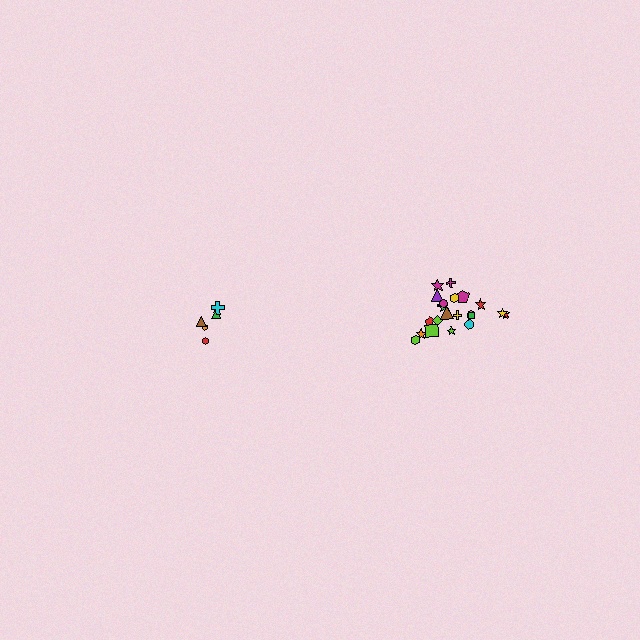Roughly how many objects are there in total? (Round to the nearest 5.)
Roughly 25 objects in total.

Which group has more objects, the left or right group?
The right group.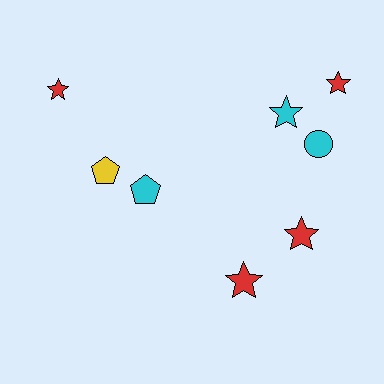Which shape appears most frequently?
Star, with 5 objects.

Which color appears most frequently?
Red, with 4 objects.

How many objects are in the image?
There are 8 objects.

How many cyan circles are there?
There is 1 cyan circle.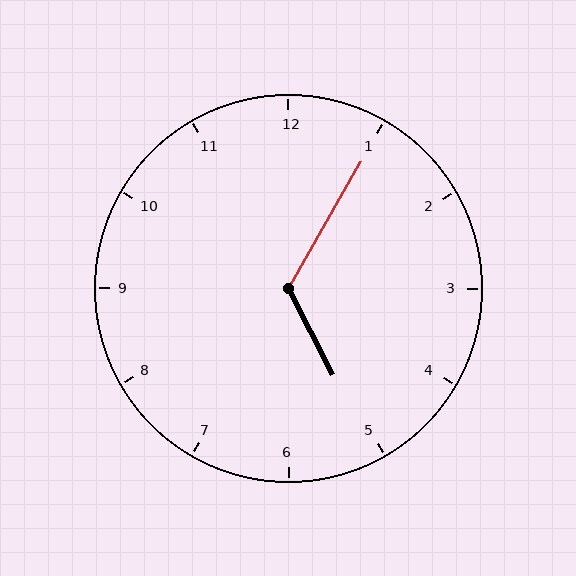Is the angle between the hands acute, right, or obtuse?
It is obtuse.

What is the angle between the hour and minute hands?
Approximately 122 degrees.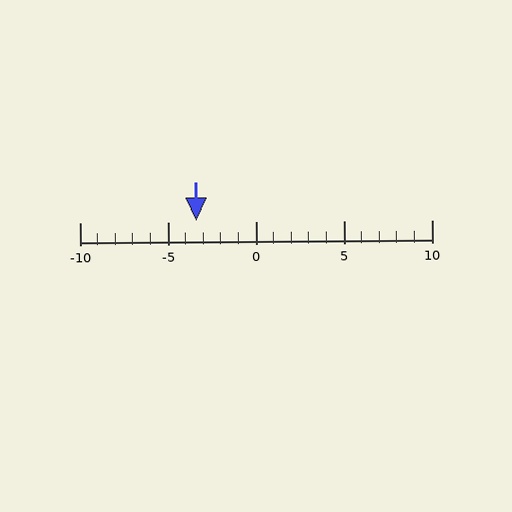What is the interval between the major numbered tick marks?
The major tick marks are spaced 5 units apart.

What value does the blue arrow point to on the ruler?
The blue arrow points to approximately -3.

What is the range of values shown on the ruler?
The ruler shows values from -10 to 10.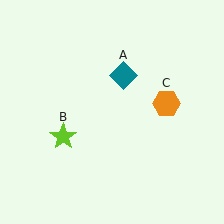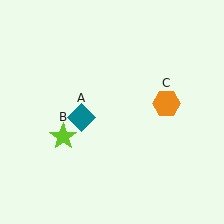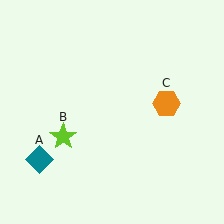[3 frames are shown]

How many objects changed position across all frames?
1 object changed position: teal diamond (object A).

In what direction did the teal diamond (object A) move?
The teal diamond (object A) moved down and to the left.